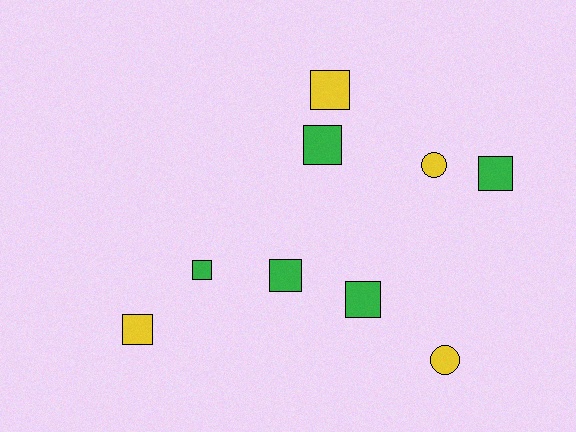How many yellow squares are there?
There are 2 yellow squares.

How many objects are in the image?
There are 9 objects.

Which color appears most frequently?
Green, with 5 objects.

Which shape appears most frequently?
Square, with 7 objects.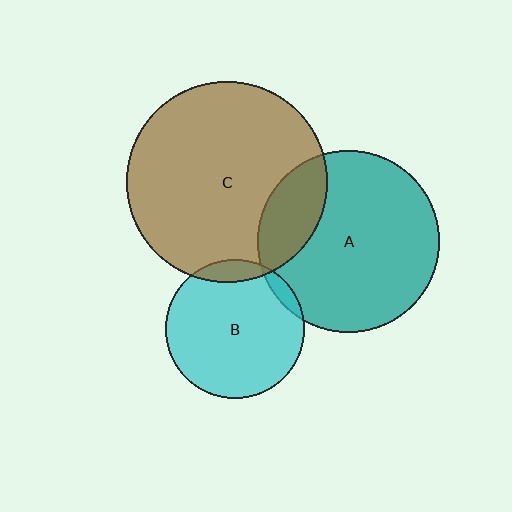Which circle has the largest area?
Circle C (brown).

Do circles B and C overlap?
Yes.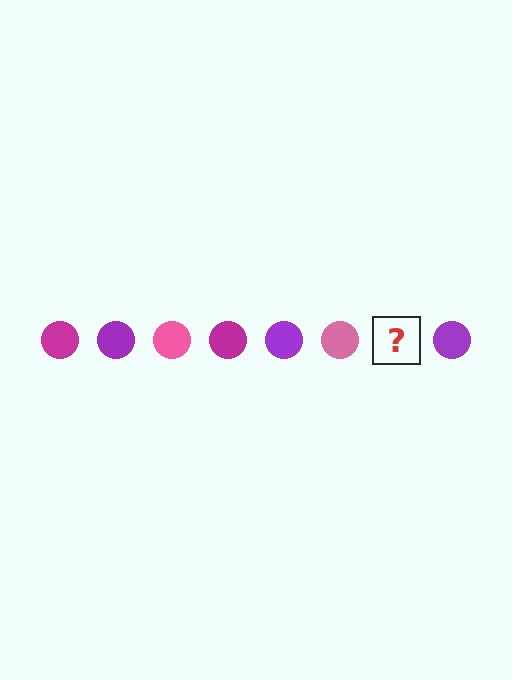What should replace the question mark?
The question mark should be replaced with a magenta circle.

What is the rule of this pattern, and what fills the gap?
The rule is that the pattern cycles through magenta, purple, pink circles. The gap should be filled with a magenta circle.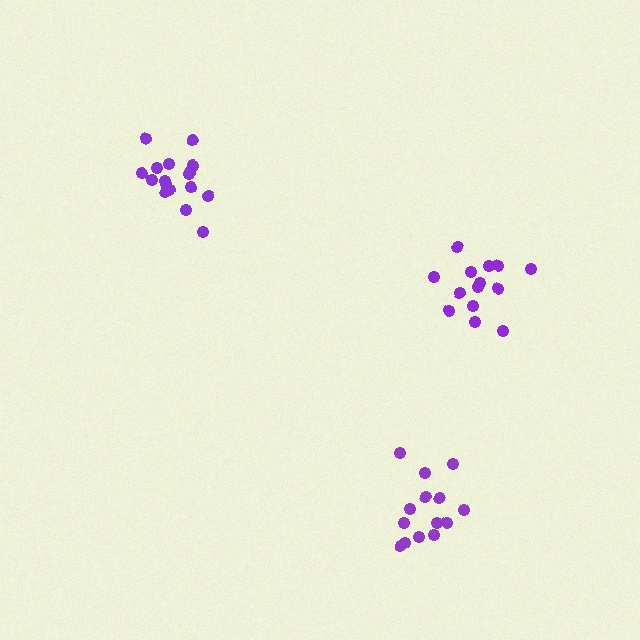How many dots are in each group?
Group 1: 14 dots, Group 2: 14 dots, Group 3: 17 dots (45 total).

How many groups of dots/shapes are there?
There are 3 groups.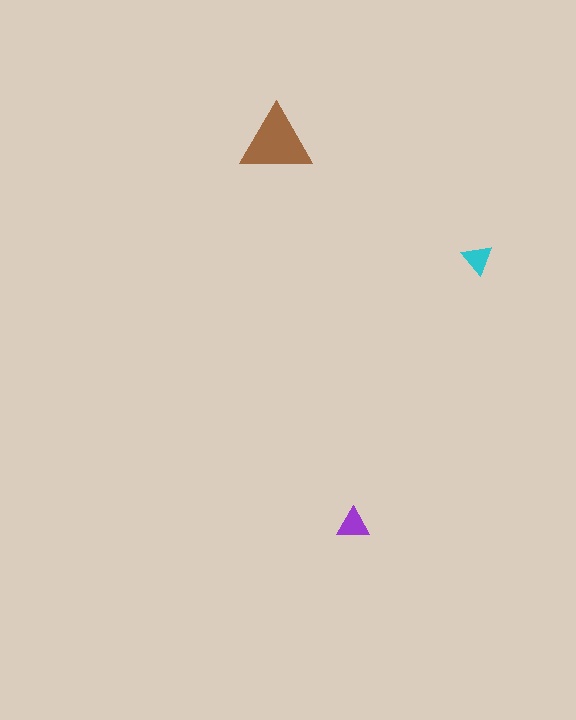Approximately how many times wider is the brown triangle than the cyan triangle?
About 2.5 times wider.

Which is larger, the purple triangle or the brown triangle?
The brown one.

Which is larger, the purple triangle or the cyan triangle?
The purple one.